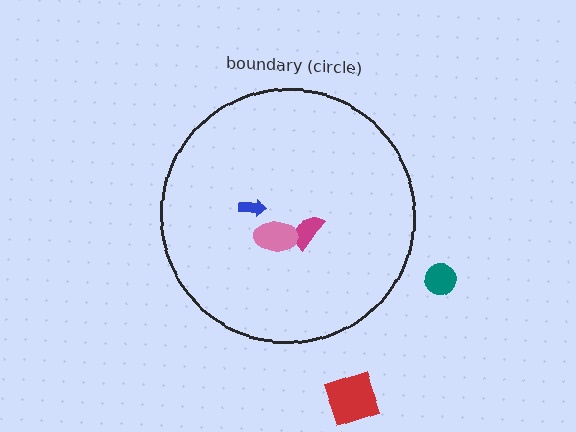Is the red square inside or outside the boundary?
Outside.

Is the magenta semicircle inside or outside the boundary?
Inside.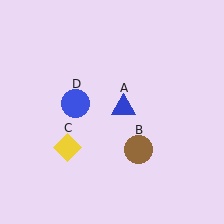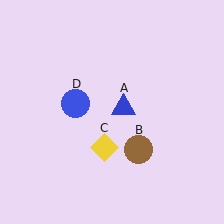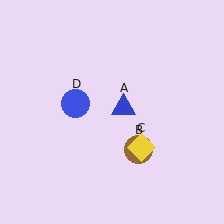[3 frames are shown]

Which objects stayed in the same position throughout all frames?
Blue triangle (object A) and brown circle (object B) and blue circle (object D) remained stationary.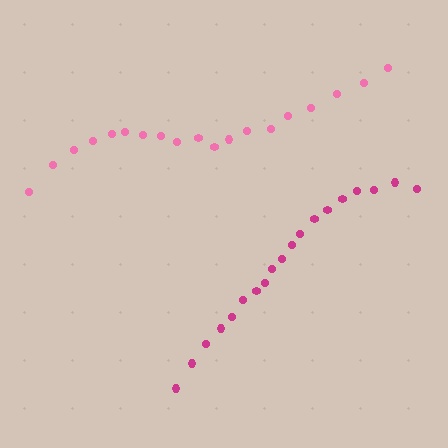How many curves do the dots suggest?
There are 2 distinct paths.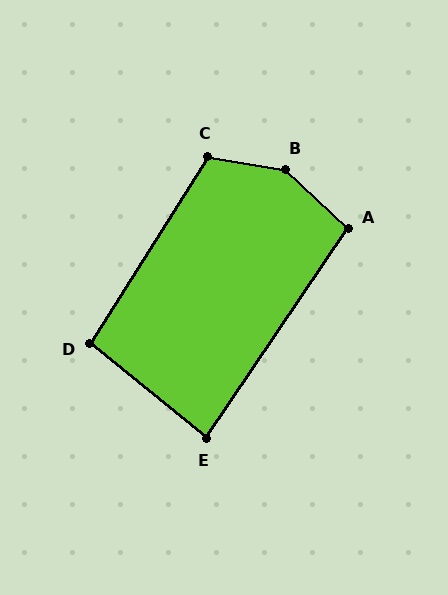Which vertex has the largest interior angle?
B, at approximately 146 degrees.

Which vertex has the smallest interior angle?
E, at approximately 85 degrees.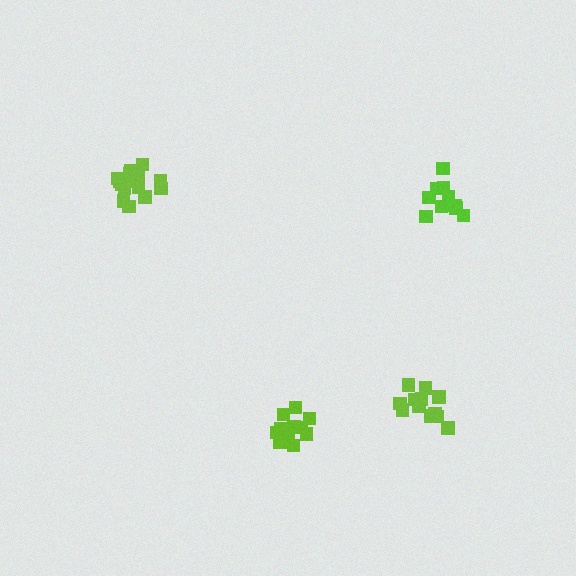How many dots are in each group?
Group 1: 14 dots, Group 2: 16 dots, Group 3: 10 dots, Group 4: 13 dots (53 total).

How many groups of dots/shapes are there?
There are 4 groups.